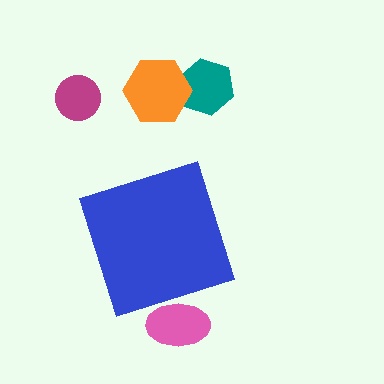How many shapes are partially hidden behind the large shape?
1 shape is partially hidden.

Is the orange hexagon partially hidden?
No, the orange hexagon is fully visible.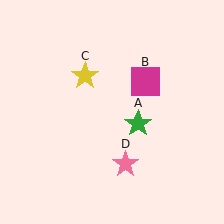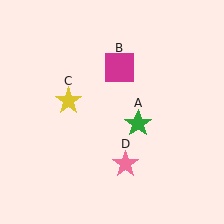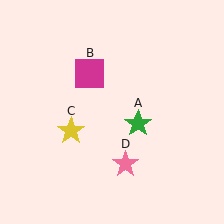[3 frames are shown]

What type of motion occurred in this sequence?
The magenta square (object B), yellow star (object C) rotated counterclockwise around the center of the scene.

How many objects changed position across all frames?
2 objects changed position: magenta square (object B), yellow star (object C).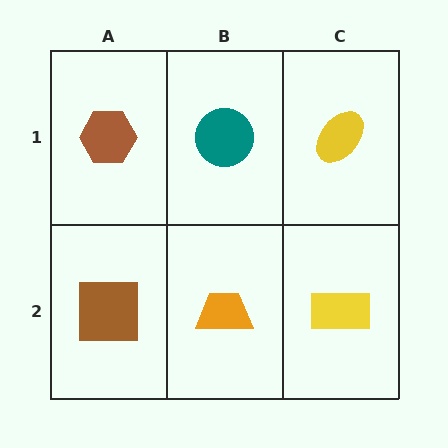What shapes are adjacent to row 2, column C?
A yellow ellipse (row 1, column C), an orange trapezoid (row 2, column B).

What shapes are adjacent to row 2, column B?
A teal circle (row 1, column B), a brown square (row 2, column A), a yellow rectangle (row 2, column C).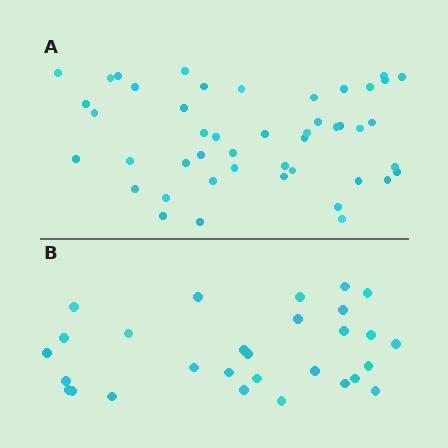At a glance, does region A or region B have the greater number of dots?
Region A (the top region) has more dots.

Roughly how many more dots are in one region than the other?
Region A has approximately 15 more dots than region B.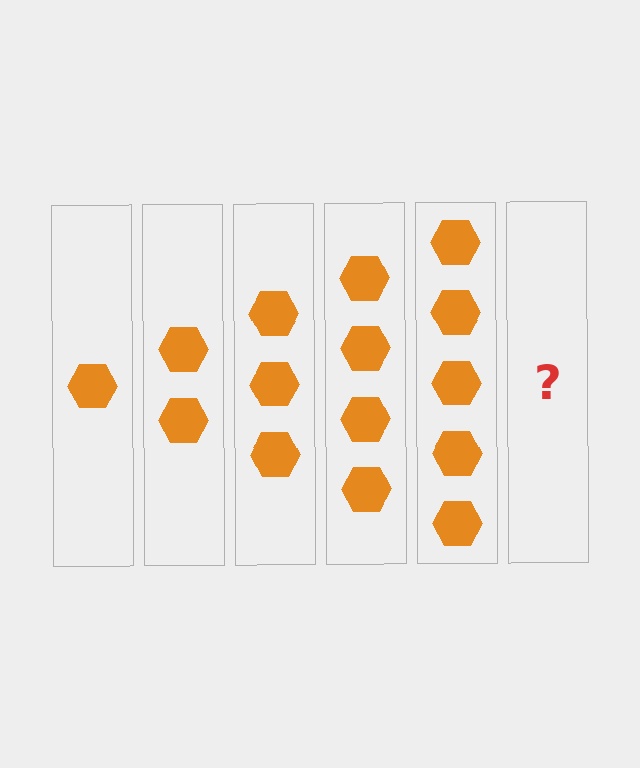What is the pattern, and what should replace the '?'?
The pattern is that each step adds one more hexagon. The '?' should be 6 hexagons.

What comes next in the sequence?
The next element should be 6 hexagons.